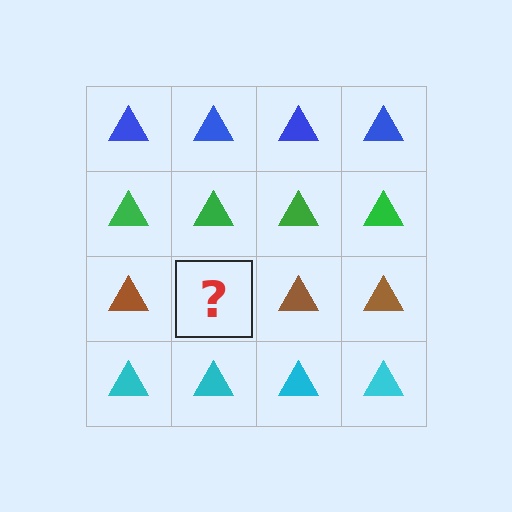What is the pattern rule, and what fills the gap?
The rule is that each row has a consistent color. The gap should be filled with a brown triangle.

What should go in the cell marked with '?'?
The missing cell should contain a brown triangle.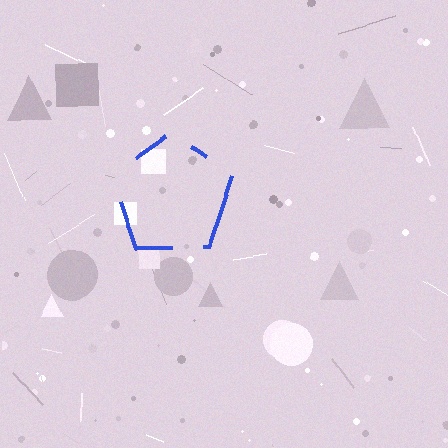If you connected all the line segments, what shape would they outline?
They would outline a pentagon.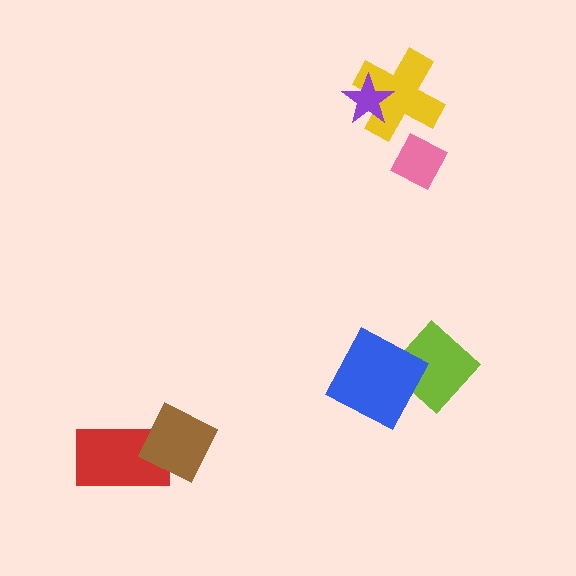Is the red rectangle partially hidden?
Yes, it is partially covered by another shape.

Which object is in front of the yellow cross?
The purple star is in front of the yellow cross.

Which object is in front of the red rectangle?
The brown diamond is in front of the red rectangle.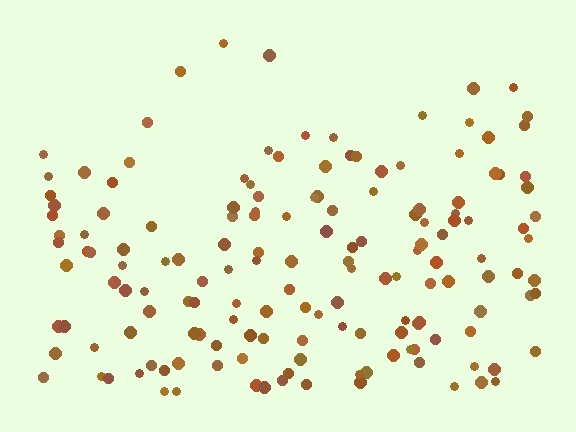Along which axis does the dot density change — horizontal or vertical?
Vertical.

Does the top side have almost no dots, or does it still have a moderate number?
Still a moderate number, just noticeably fewer than the bottom.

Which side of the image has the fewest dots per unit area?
The top.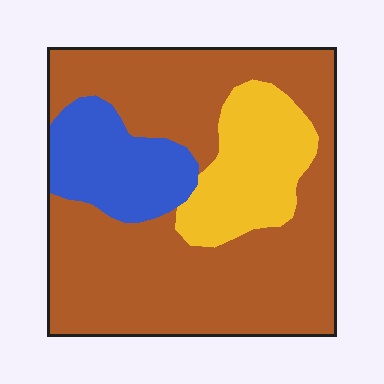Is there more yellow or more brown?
Brown.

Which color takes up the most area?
Brown, at roughly 65%.